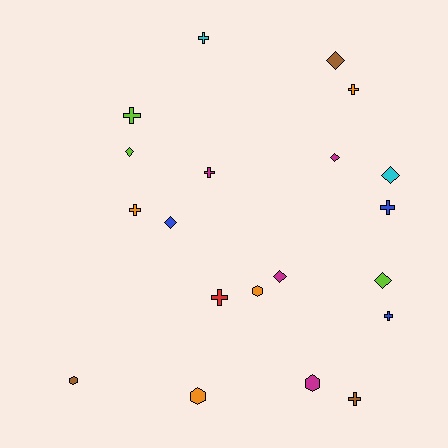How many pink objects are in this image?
There are no pink objects.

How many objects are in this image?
There are 20 objects.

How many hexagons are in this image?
There are 4 hexagons.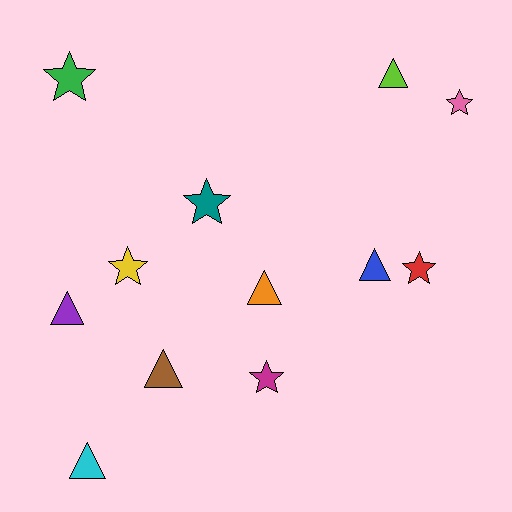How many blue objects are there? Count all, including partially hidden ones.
There is 1 blue object.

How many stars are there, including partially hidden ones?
There are 6 stars.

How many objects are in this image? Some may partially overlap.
There are 12 objects.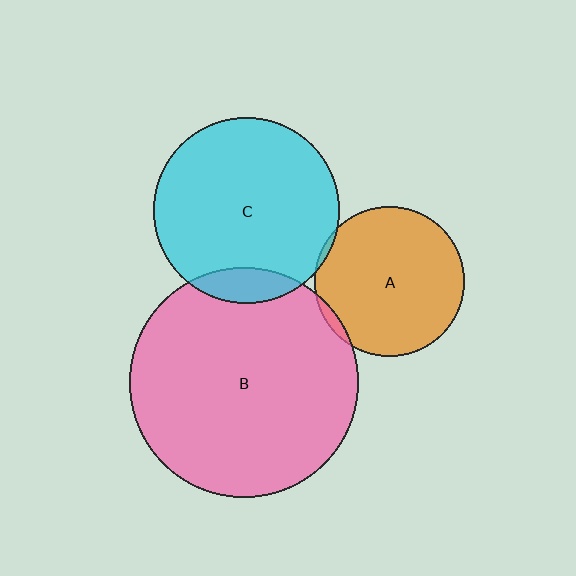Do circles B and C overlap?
Yes.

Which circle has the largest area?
Circle B (pink).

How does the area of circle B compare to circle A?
Approximately 2.3 times.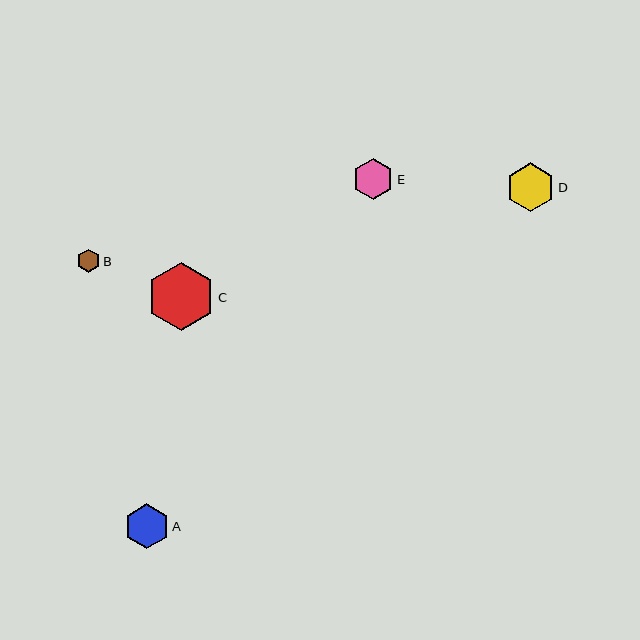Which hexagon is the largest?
Hexagon C is the largest with a size of approximately 68 pixels.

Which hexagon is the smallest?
Hexagon B is the smallest with a size of approximately 23 pixels.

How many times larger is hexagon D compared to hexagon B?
Hexagon D is approximately 2.1 times the size of hexagon B.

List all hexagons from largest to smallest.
From largest to smallest: C, D, A, E, B.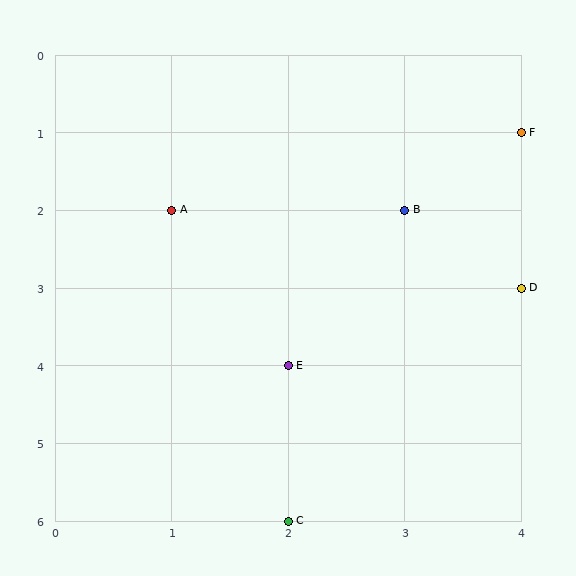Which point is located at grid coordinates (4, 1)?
Point F is at (4, 1).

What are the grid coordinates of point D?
Point D is at grid coordinates (4, 3).